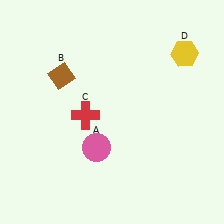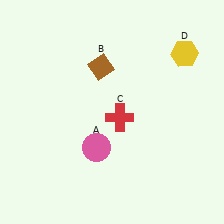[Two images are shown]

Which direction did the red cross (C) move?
The red cross (C) moved right.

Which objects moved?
The objects that moved are: the brown diamond (B), the red cross (C).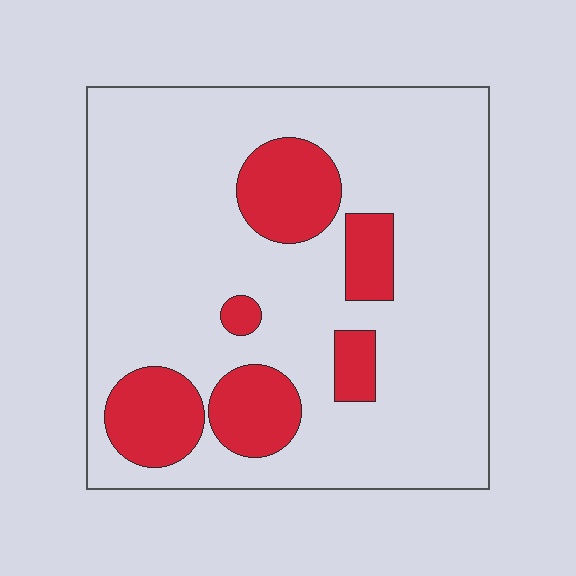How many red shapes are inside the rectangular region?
6.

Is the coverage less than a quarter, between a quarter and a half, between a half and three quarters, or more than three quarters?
Less than a quarter.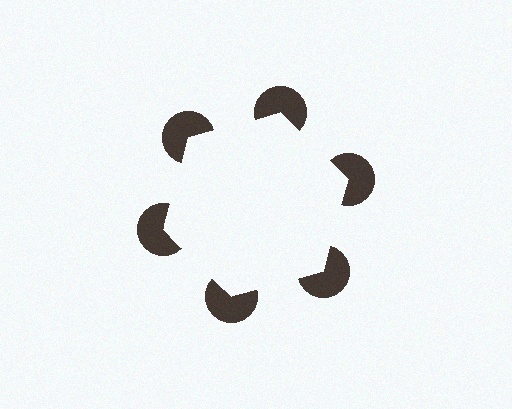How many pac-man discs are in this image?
There are 6 — one at each vertex of the illusory hexagon.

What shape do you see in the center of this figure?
An illusory hexagon — its edges are inferred from the aligned wedge cuts in the pac-man discs, not physically drawn.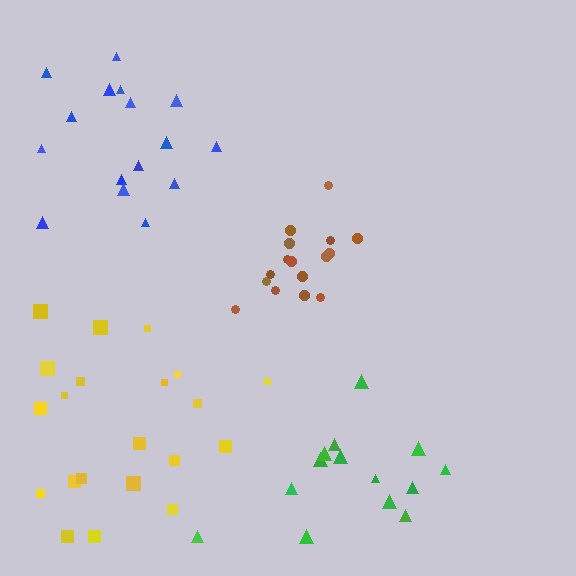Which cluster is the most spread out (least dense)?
Green.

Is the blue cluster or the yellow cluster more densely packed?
Yellow.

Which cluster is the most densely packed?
Brown.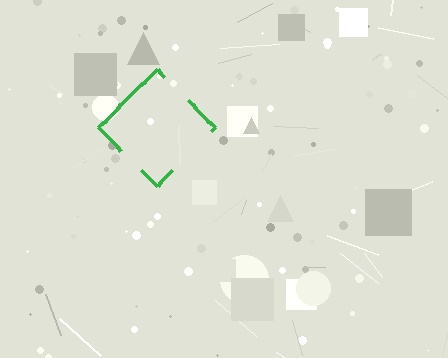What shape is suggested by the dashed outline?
The dashed outline suggests a diamond.